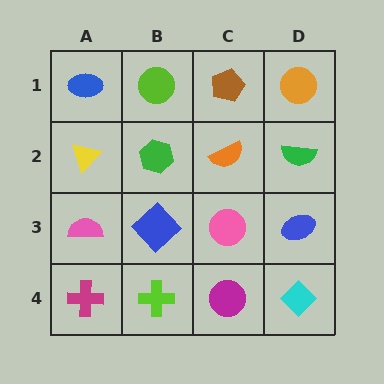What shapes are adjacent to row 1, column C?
An orange semicircle (row 2, column C), a lime circle (row 1, column B), an orange circle (row 1, column D).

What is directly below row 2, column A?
A pink semicircle.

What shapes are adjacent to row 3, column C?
An orange semicircle (row 2, column C), a magenta circle (row 4, column C), a blue diamond (row 3, column B), a blue ellipse (row 3, column D).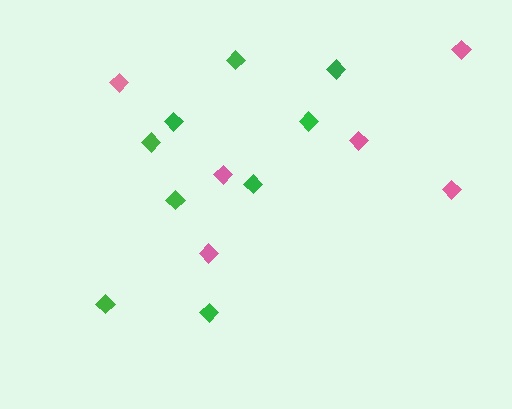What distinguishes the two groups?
There are 2 groups: one group of pink diamonds (6) and one group of green diamonds (9).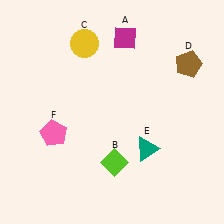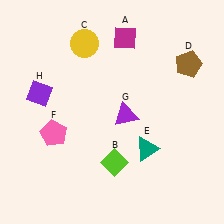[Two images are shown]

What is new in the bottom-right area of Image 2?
A purple triangle (G) was added in the bottom-right area of Image 2.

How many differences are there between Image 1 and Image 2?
There are 2 differences between the two images.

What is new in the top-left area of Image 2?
A purple diamond (H) was added in the top-left area of Image 2.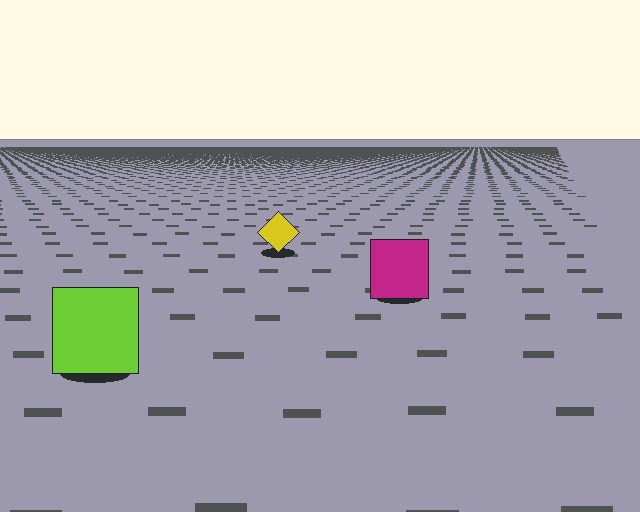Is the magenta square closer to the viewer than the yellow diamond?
Yes. The magenta square is closer — you can tell from the texture gradient: the ground texture is coarser near it.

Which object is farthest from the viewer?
The yellow diamond is farthest from the viewer. It appears smaller and the ground texture around it is denser.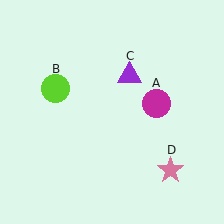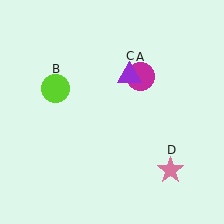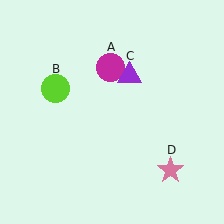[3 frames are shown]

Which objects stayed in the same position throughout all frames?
Lime circle (object B) and purple triangle (object C) and pink star (object D) remained stationary.